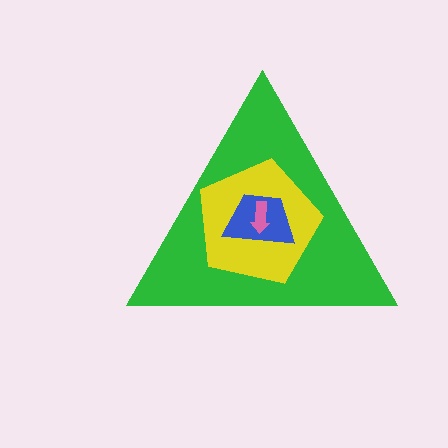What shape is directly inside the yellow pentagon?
The blue trapezoid.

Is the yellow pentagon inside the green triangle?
Yes.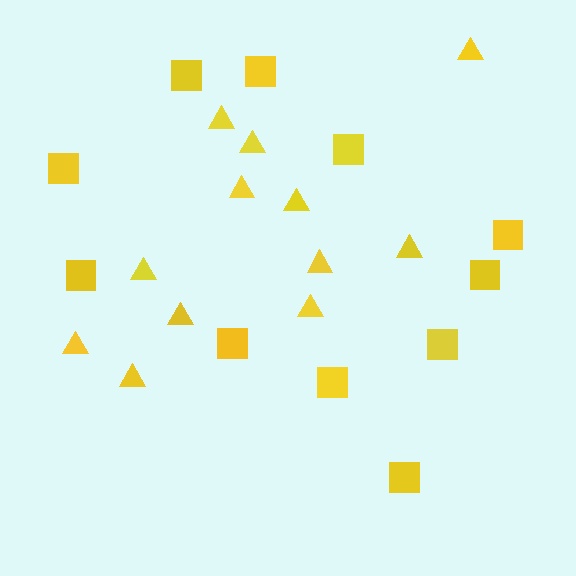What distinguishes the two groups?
There are 2 groups: one group of squares (11) and one group of triangles (12).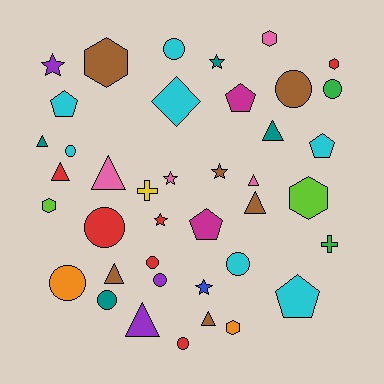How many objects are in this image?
There are 40 objects.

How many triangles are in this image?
There are 9 triangles.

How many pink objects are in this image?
There are 4 pink objects.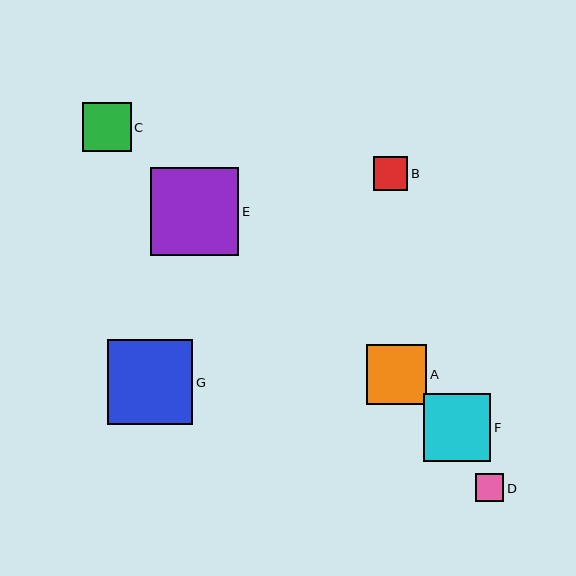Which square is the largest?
Square E is the largest with a size of approximately 88 pixels.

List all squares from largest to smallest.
From largest to smallest: E, G, F, A, C, B, D.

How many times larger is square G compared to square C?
Square G is approximately 1.7 times the size of square C.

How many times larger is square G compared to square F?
Square G is approximately 1.3 times the size of square F.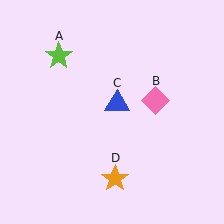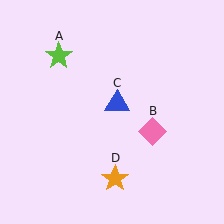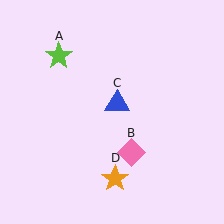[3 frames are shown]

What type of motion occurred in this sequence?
The pink diamond (object B) rotated clockwise around the center of the scene.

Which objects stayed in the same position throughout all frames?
Lime star (object A) and blue triangle (object C) and orange star (object D) remained stationary.